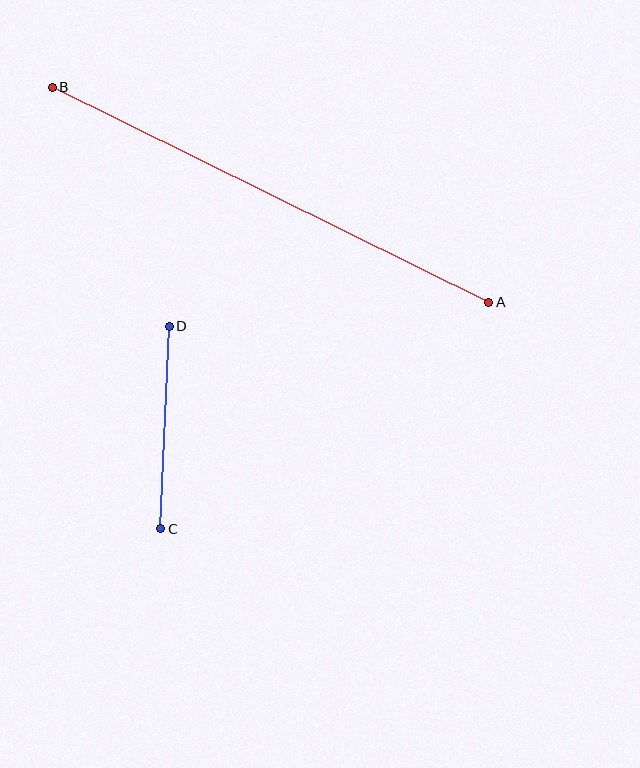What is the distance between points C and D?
The distance is approximately 203 pixels.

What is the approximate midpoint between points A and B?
The midpoint is at approximately (271, 195) pixels.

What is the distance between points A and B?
The distance is approximately 487 pixels.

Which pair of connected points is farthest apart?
Points A and B are farthest apart.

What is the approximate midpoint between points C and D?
The midpoint is at approximately (165, 428) pixels.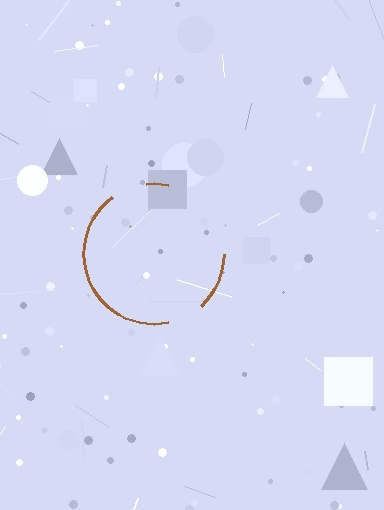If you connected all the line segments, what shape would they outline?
They would outline a circle.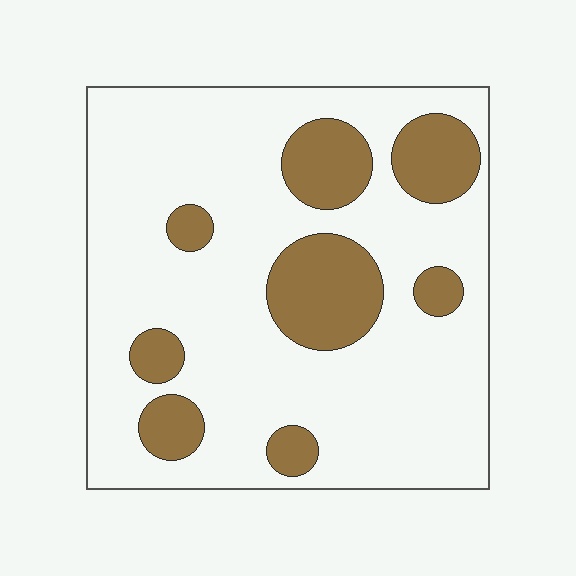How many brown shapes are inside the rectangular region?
8.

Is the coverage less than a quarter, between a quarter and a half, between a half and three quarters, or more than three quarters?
Less than a quarter.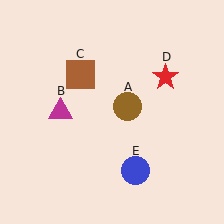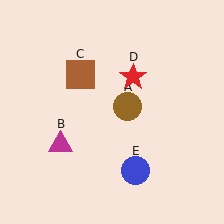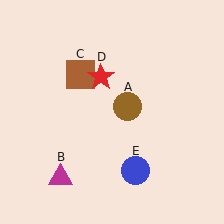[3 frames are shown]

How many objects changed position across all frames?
2 objects changed position: magenta triangle (object B), red star (object D).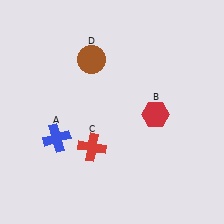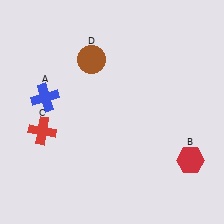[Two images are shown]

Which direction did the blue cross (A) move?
The blue cross (A) moved up.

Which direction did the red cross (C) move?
The red cross (C) moved left.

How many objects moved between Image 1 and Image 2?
3 objects moved between the two images.